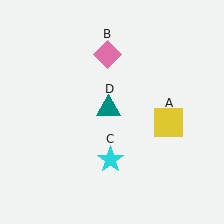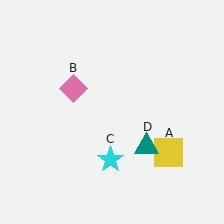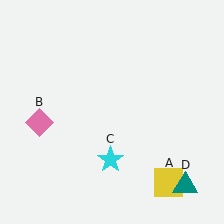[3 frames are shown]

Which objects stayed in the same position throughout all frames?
Cyan star (object C) remained stationary.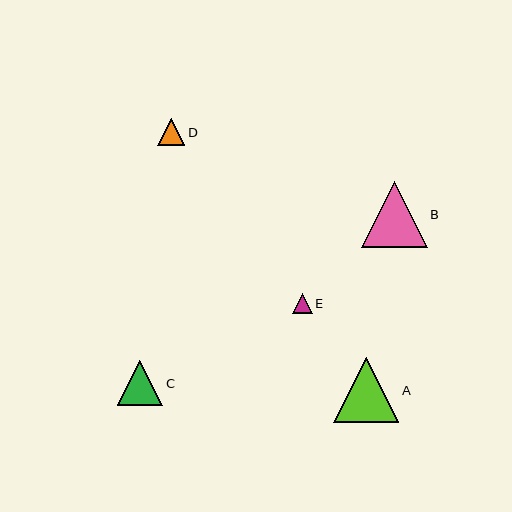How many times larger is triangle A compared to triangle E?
Triangle A is approximately 3.2 times the size of triangle E.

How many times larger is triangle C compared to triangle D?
Triangle C is approximately 1.7 times the size of triangle D.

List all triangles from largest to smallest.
From largest to smallest: B, A, C, D, E.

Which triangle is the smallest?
Triangle E is the smallest with a size of approximately 20 pixels.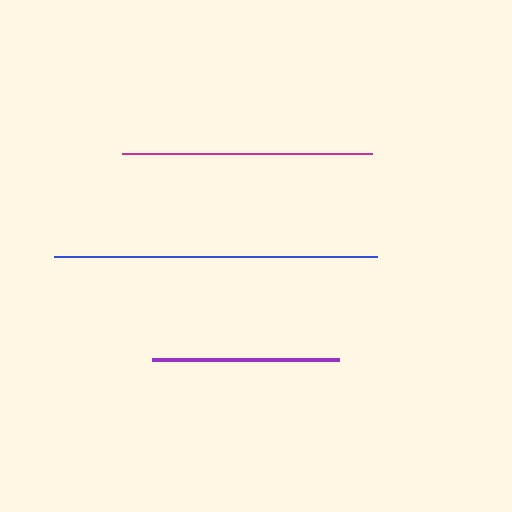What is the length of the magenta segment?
The magenta segment is approximately 250 pixels long.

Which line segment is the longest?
The blue line is the longest at approximately 323 pixels.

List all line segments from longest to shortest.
From longest to shortest: blue, magenta, purple.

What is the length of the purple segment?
The purple segment is approximately 187 pixels long.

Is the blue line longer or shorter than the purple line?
The blue line is longer than the purple line.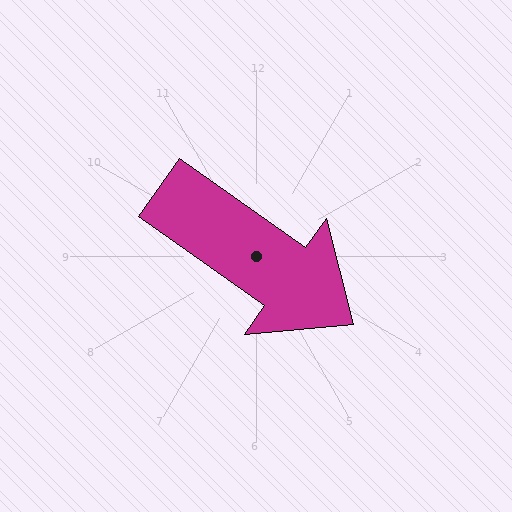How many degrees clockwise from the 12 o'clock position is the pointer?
Approximately 125 degrees.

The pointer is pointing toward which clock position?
Roughly 4 o'clock.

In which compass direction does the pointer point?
Southeast.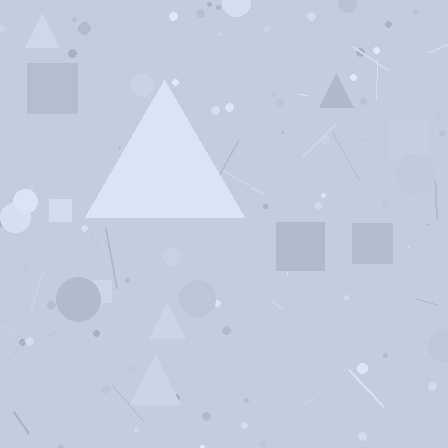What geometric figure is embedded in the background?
A triangle is embedded in the background.